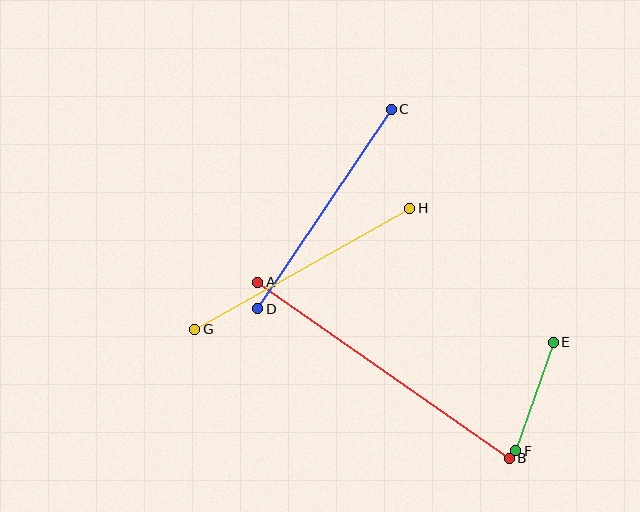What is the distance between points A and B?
The distance is approximately 307 pixels.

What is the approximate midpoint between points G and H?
The midpoint is at approximately (302, 269) pixels.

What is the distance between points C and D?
The distance is approximately 240 pixels.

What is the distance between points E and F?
The distance is approximately 114 pixels.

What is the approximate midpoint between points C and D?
The midpoint is at approximately (324, 209) pixels.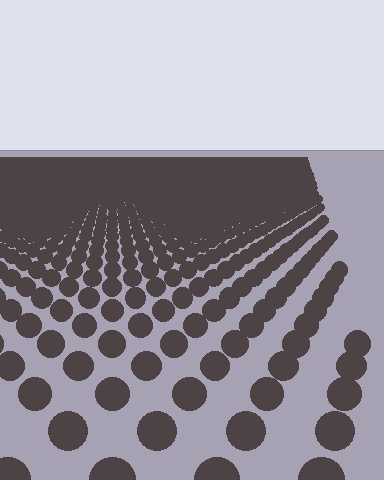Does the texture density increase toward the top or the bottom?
Density increases toward the top.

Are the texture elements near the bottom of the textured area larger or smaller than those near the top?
Larger. Near the bottom, elements are closer to the viewer and appear at a bigger on-screen size.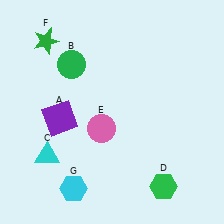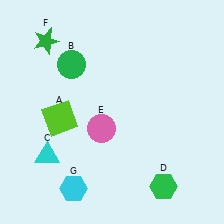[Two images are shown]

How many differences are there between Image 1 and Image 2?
There is 1 difference between the two images.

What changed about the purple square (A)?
In Image 1, A is purple. In Image 2, it changed to lime.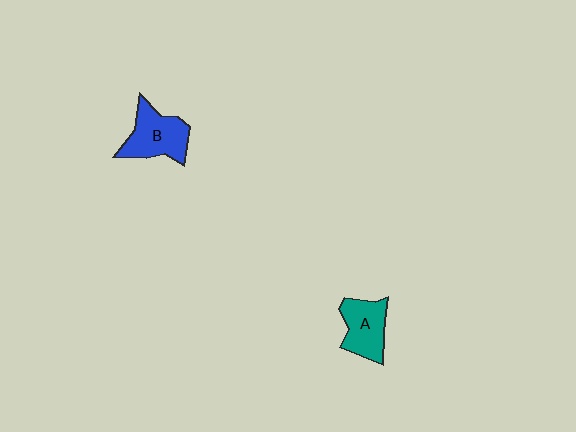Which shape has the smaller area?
Shape A (teal).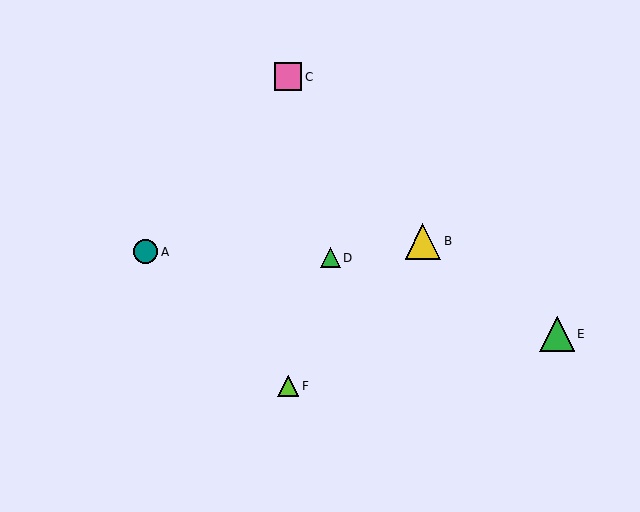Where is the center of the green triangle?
The center of the green triangle is at (330, 258).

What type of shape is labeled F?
Shape F is a lime triangle.